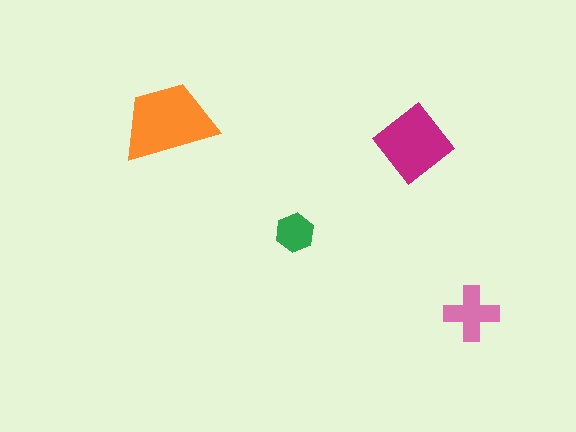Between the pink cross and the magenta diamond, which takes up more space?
The magenta diamond.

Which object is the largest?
The orange trapezoid.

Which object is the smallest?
The green hexagon.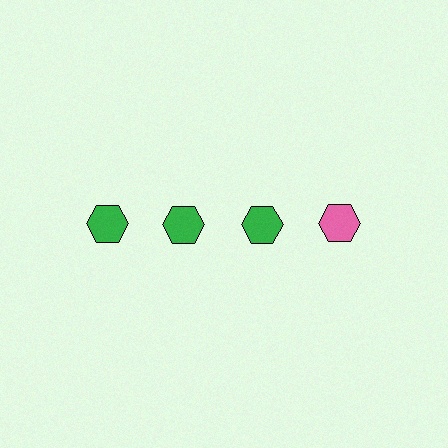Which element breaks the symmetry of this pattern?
The pink hexagon in the top row, second from right column breaks the symmetry. All other shapes are green hexagons.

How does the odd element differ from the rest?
It has a different color: pink instead of green.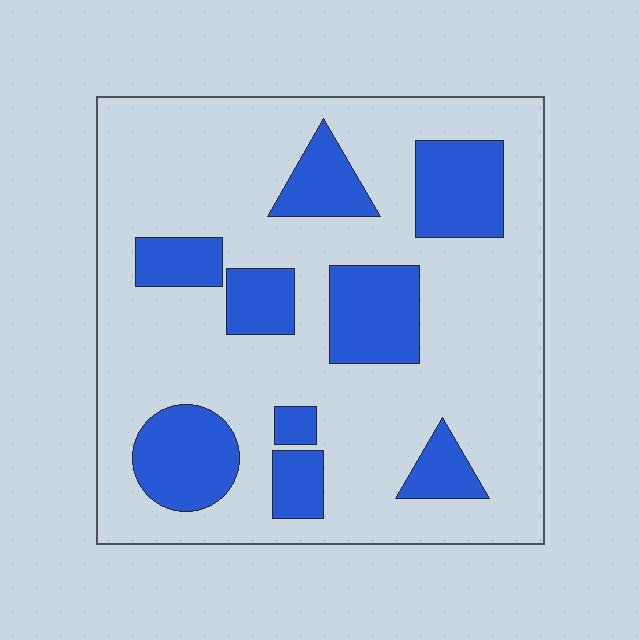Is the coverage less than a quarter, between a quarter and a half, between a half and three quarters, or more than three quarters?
Between a quarter and a half.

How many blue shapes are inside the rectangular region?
9.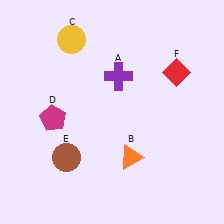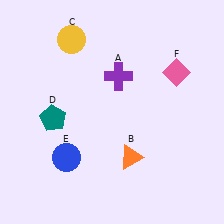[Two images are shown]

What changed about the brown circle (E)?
In Image 1, E is brown. In Image 2, it changed to blue.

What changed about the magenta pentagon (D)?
In Image 1, D is magenta. In Image 2, it changed to teal.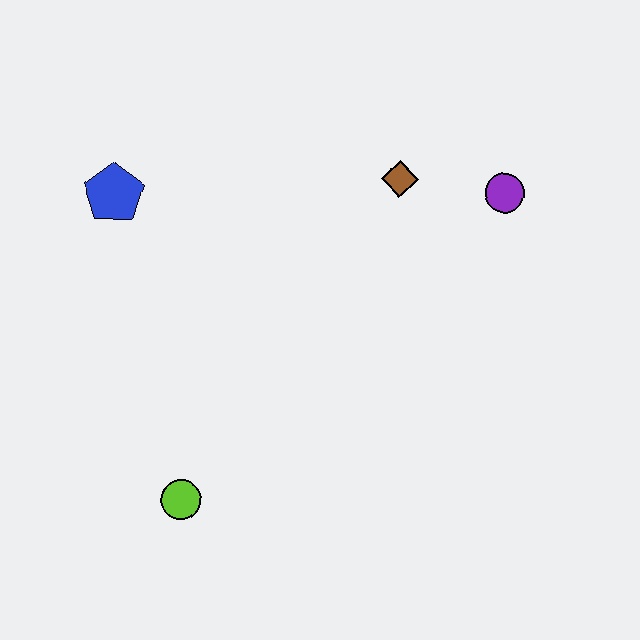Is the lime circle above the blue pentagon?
No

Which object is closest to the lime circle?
The blue pentagon is closest to the lime circle.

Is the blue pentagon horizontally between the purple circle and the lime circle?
No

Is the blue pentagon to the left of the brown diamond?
Yes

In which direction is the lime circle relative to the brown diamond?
The lime circle is below the brown diamond.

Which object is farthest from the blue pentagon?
The purple circle is farthest from the blue pentagon.